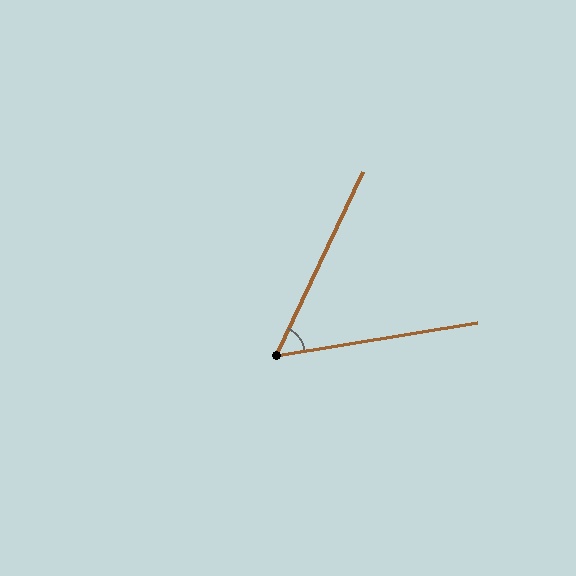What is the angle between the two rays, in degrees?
Approximately 55 degrees.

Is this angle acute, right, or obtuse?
It is acute.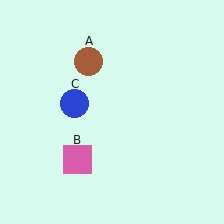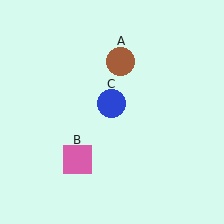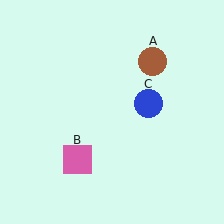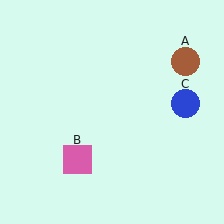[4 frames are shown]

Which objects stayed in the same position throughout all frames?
Pink square (object B) remained stationary.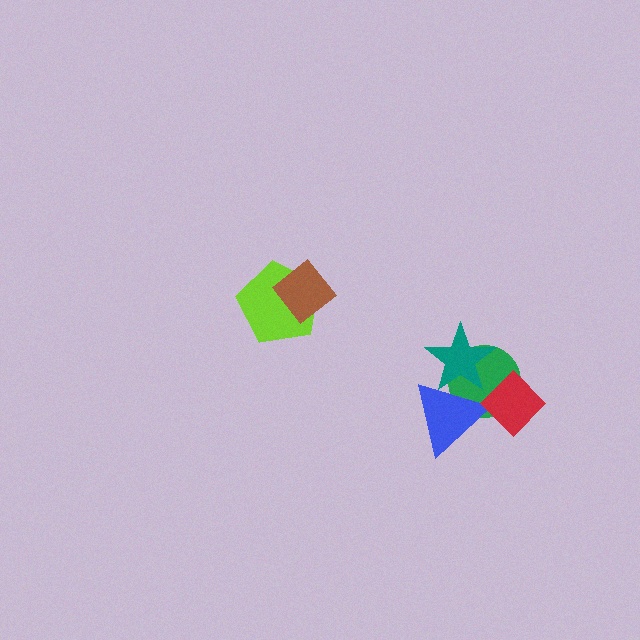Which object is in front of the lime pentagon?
The brown diamond is in front of the lime pentagon.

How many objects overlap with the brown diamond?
1 object overlaps with the brown diamond.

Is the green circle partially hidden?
Yes, it is partially covered by another shape.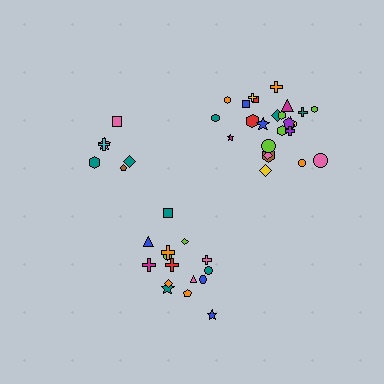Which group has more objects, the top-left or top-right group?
The top-right group.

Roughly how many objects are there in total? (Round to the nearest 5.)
Roughly 45 objects in total.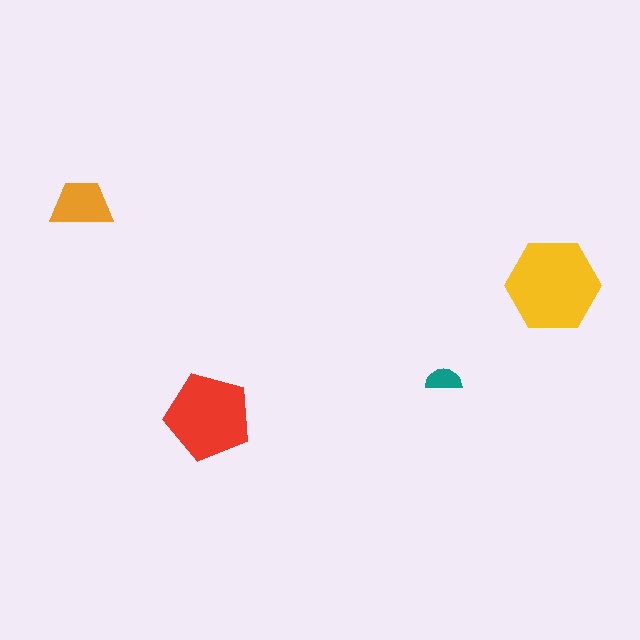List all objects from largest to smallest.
The yellow hexagon, the red pentagon, the orange trapezoid, the teal semicircle.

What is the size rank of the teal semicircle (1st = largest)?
4th.